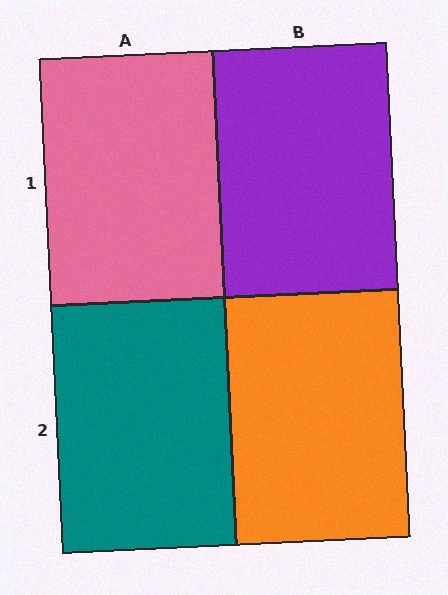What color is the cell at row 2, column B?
Orange.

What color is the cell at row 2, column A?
Teal.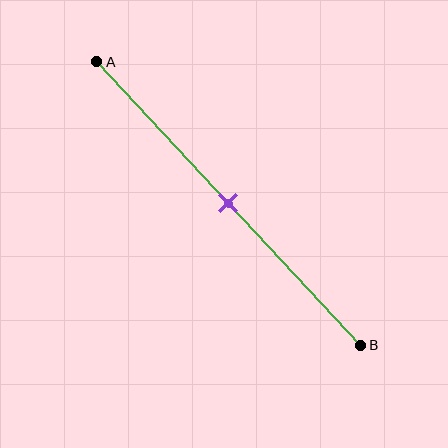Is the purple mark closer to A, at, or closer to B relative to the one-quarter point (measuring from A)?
The purple mark is closer to point B than the one-quarter point of segment AB.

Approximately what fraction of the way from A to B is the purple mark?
The purple mark is approximately 50% of the way from A to B.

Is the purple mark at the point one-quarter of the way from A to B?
No, the mark is at about 50% from A, not at the 25% one-quarter point.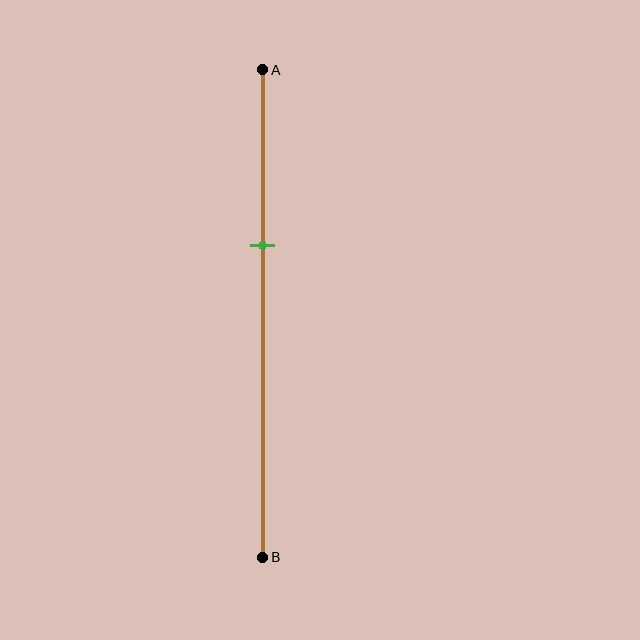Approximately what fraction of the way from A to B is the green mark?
The green mark is approximately 35% of the way from A to B.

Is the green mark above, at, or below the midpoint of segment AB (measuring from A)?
The green mark is above the midpoint of segment AB.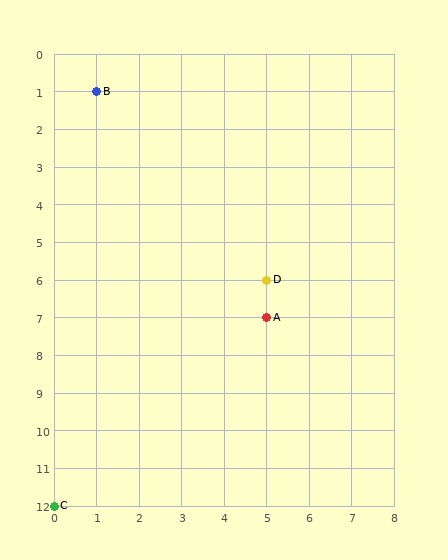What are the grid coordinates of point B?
Point B is at grid coordinates (1, 1).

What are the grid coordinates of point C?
Point C is at grid coordinates (0, 12).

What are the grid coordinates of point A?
Point A is at grid coordinates (5, 7).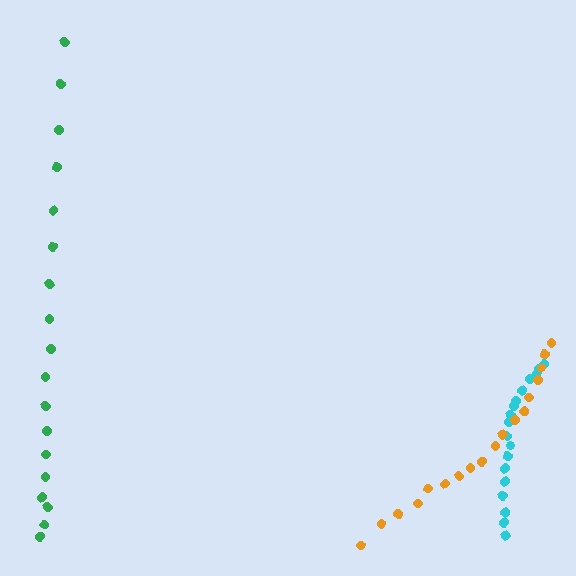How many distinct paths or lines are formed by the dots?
There are 3 distinct paths.